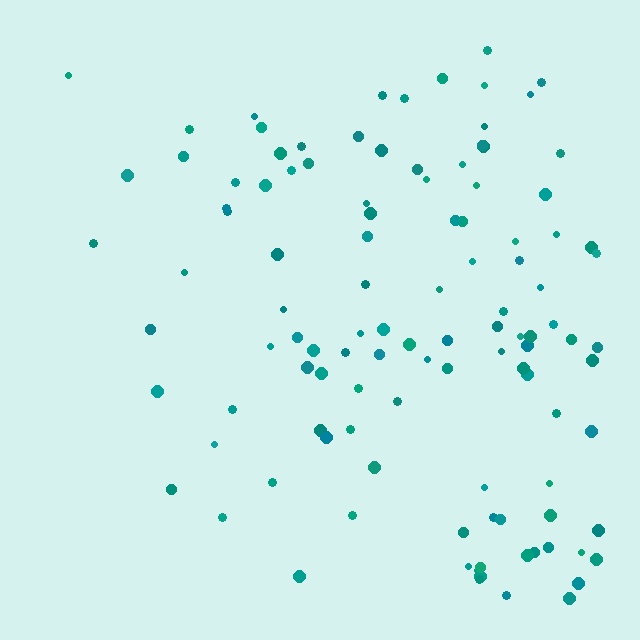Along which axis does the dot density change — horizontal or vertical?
Horizontal.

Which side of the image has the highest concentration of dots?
The right.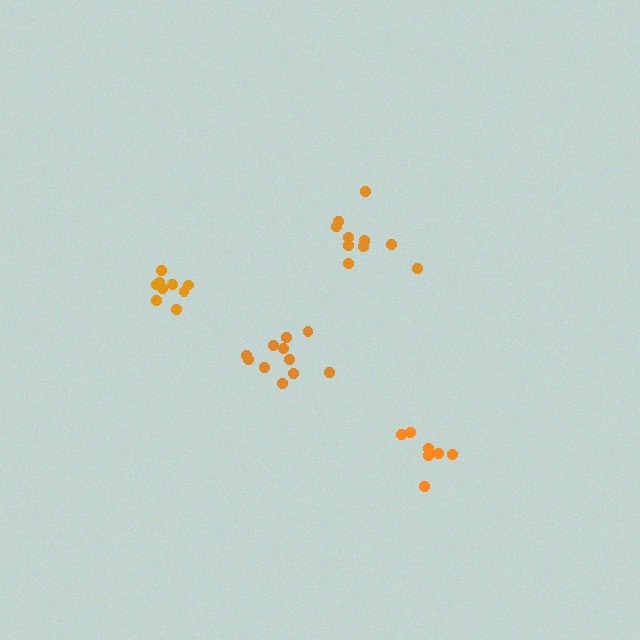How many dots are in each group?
Group 1: 7 dots, Group 2: 11 dots, Group 3: 10 dots, Group 4: 9 dots (37 total).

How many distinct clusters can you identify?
There are 4 distinct clusters.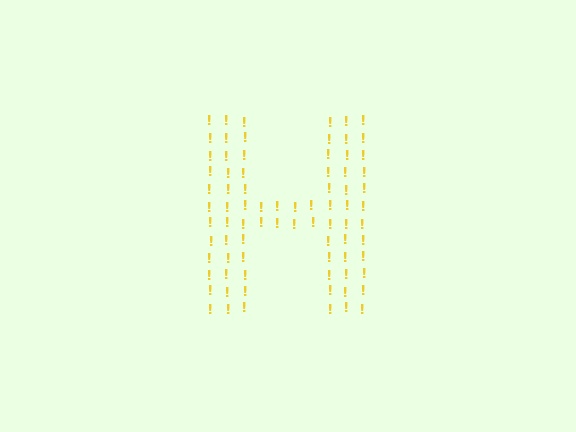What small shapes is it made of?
It is made of small exclamation marks.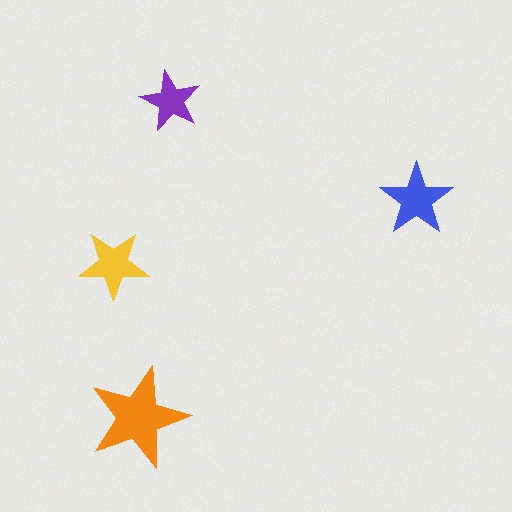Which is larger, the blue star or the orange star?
The orange one.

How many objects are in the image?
There are 4 objects in the image.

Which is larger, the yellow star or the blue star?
The blue one.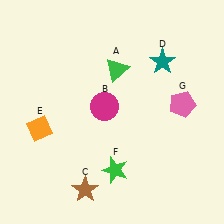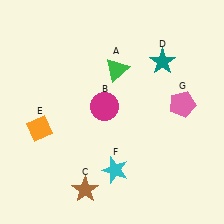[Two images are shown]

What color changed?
The star (F) changed from green in Image 1 to cyan in Image 2.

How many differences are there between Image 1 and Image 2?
There is 1 difference between the two images.